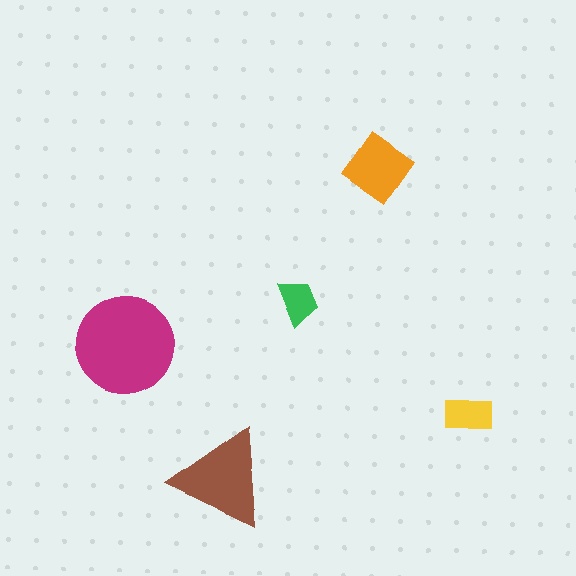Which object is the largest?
The magenta circle.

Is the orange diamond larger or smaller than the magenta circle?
Smaller.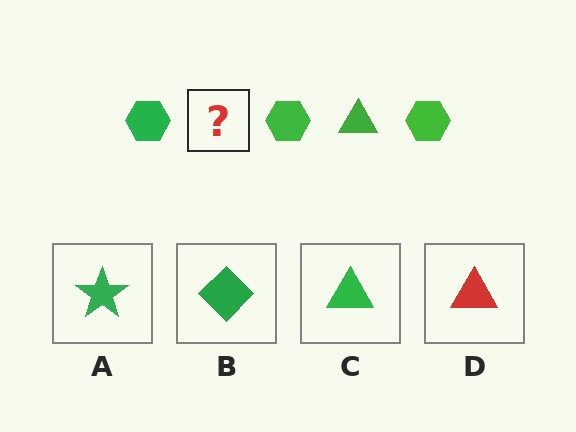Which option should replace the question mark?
Option C.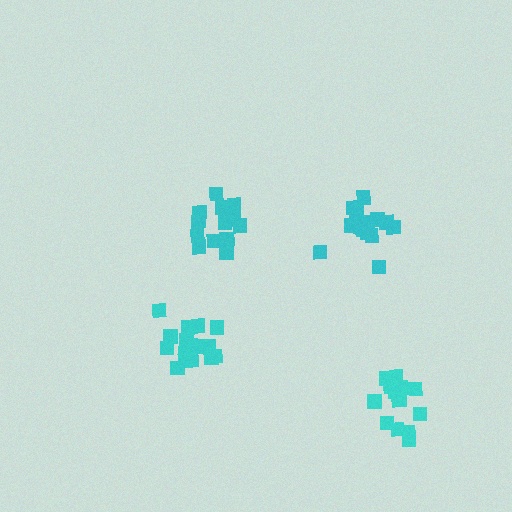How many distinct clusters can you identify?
There are 4 distinct clusters.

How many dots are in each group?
Group 1: 14 dots, Group 2: 15 dots, Group 3: 15 dots, Group 4: 18 dots (62 total).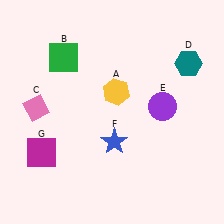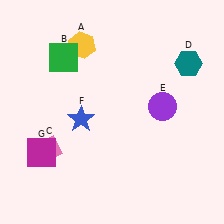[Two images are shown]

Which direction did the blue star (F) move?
The blue star (F) moved left.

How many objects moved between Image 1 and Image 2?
3 objects moved between the two images.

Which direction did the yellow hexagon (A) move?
The yellow hexagon (A) moved up.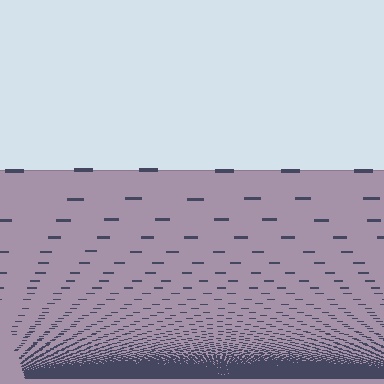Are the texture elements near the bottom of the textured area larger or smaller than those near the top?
Smaller. The gradient is inverted — elements near the bottom are smaller and denser.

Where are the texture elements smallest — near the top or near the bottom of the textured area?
Near the bottom.